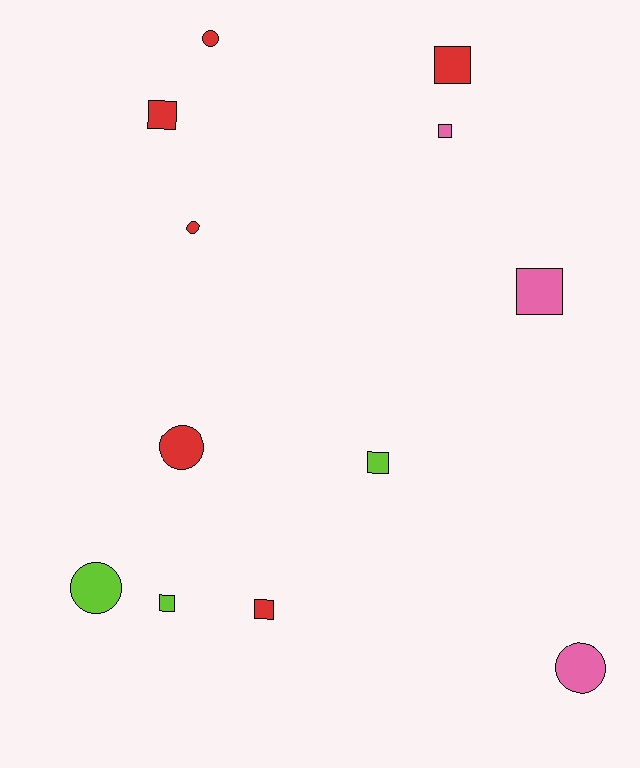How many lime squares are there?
There are 2 lime squares.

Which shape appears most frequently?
Square, with 7 objects.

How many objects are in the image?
There are 12 objects.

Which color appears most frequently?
Red, with 6 objects.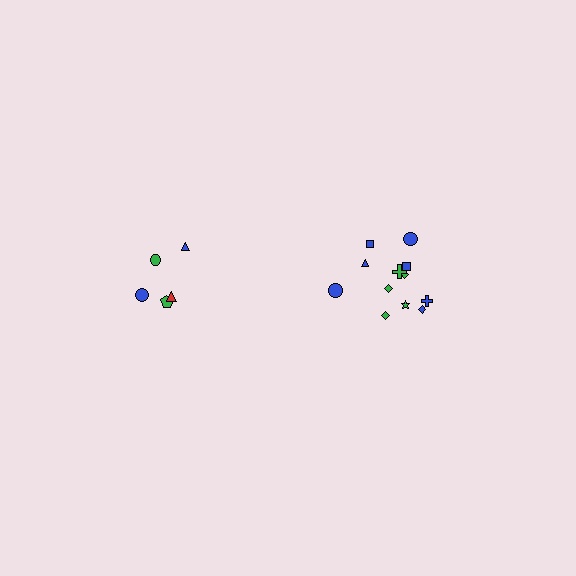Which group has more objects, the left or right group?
The right group.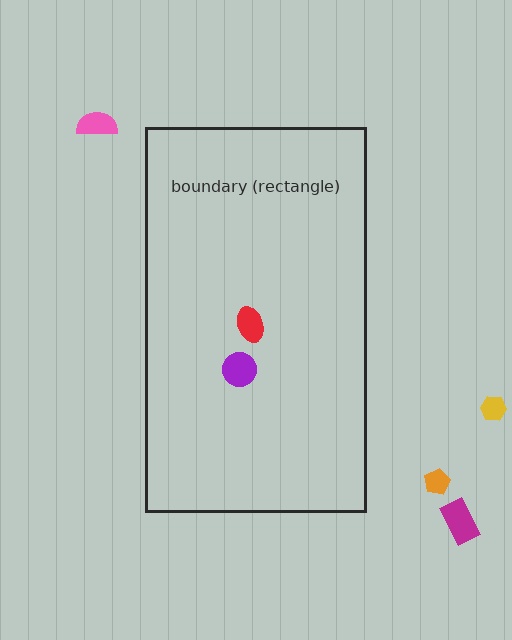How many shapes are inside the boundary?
2 inside, 4 outside.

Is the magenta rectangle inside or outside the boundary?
Outside.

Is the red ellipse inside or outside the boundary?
Inside.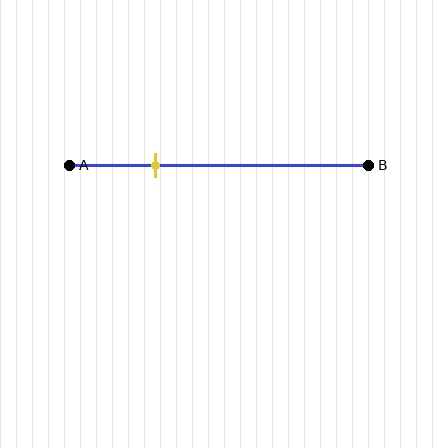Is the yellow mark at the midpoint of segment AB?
No, the mark is at about 30% from A, not at the 50% midpoint.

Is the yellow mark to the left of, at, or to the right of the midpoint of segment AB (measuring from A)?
The yellow mark is to the left of the midpoint of segment AB.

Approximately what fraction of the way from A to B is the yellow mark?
The yellow mark is approximately 30% of the way from A to B.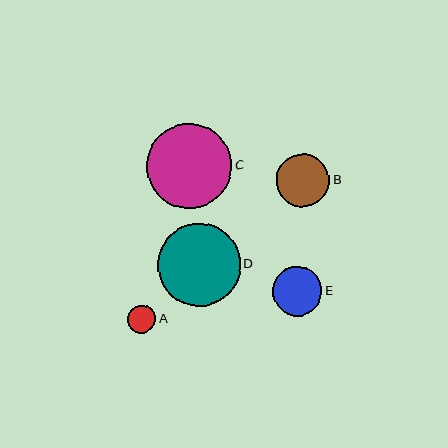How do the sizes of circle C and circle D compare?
Circle C and circle D are approximately the same size.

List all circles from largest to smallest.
From largest to smallest: C, D, B, E, A.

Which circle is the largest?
Circle C is the largest with a size of approximately 85 pixels.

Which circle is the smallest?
Circle A is the smallest with a size of approximately 28 pixels.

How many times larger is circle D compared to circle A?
Circle D is approximately 2.9 times the size of circle A.